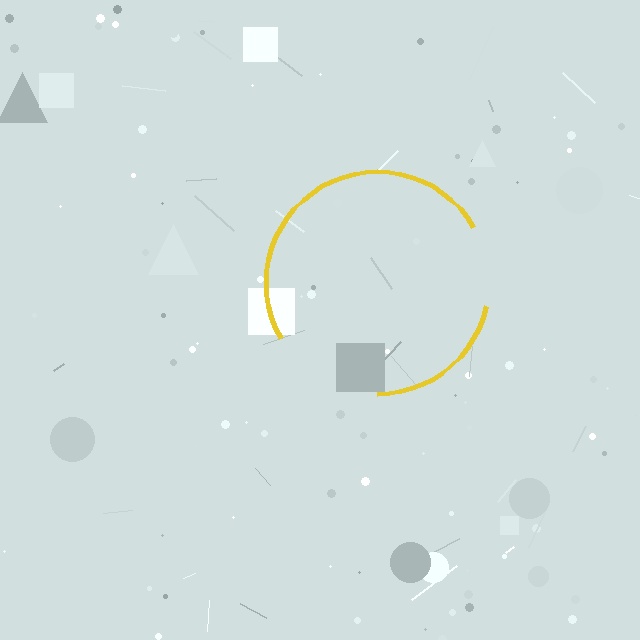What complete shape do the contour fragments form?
The contour fragments form a circle.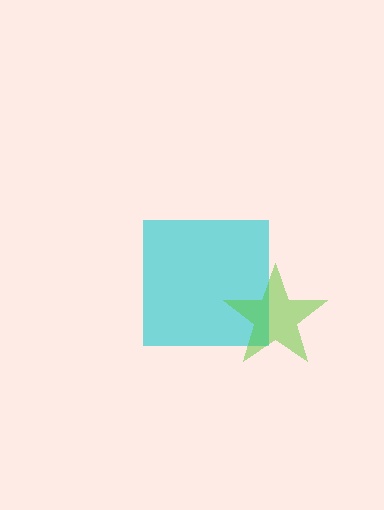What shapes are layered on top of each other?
The layered shapes are: a cyan square, a lime star.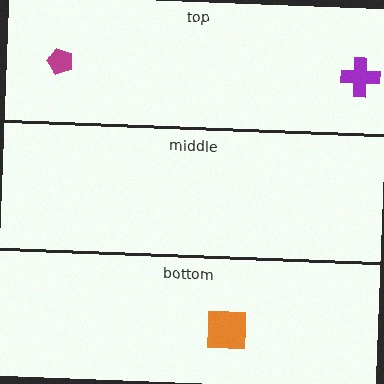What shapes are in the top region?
The purple cross, the magenta pentagon.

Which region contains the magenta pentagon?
The top region.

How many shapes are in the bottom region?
1.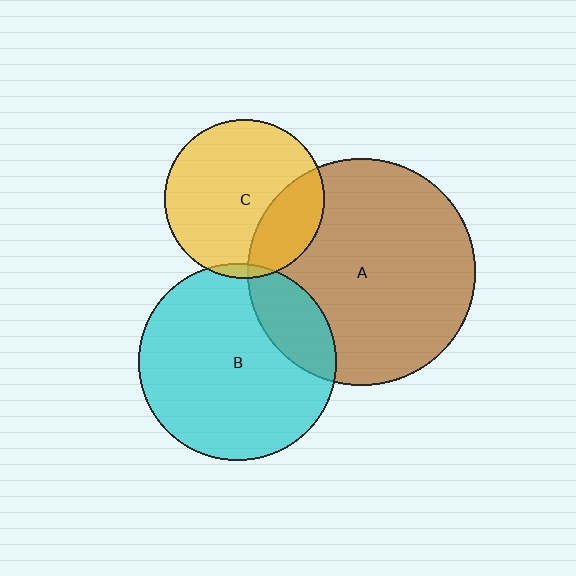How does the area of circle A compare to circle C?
Approximately 2.0 times.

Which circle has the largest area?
Circle A (brown).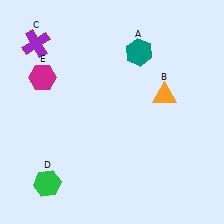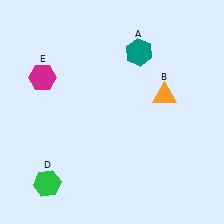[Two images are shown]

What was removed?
The purple cross (C) was removed in Image 2.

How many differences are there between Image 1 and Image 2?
There is 1 difference between the two images.